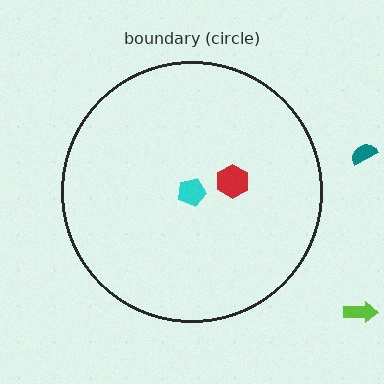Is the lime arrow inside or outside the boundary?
Outside.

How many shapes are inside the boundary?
2 inside, 2 outside.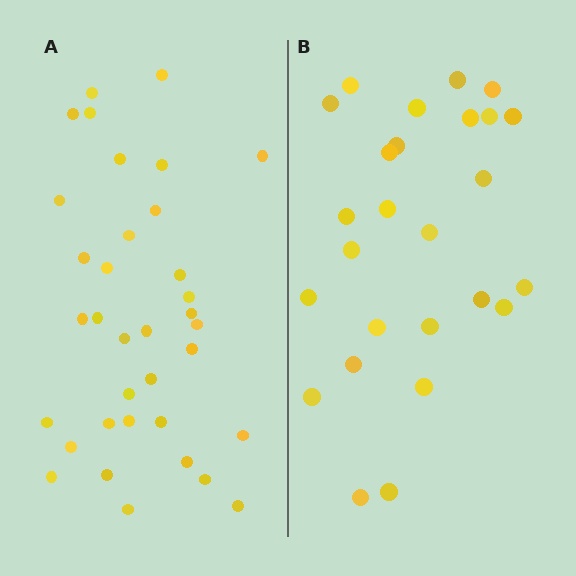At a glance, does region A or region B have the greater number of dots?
Region A (the left region) has more dots.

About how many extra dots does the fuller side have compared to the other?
Region A has roughly 8 or so more dots than region B.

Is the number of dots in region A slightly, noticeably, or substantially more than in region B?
Region A has noticeably more, but not dramatically so. The ratio is roughly 1.3 to 1.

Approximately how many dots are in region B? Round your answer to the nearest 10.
About 30 dots. (The exact count is 26, which rounds to 30.)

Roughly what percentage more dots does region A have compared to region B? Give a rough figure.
About 35% more.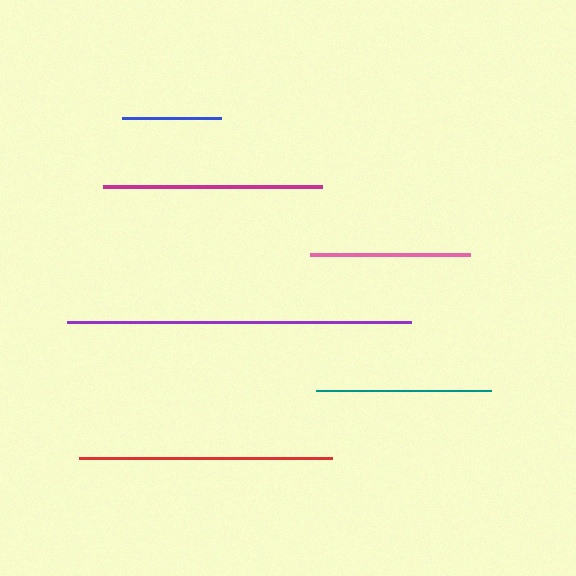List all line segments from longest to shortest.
From longest to shortest: purple, red, magenta, teal, pink, blue.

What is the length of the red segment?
The red segment is approximately 253 pixels long.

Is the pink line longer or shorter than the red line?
The red line is longer than the pink line.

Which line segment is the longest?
The purple line is the longest at approximately 343 pixels.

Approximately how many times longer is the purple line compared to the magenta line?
The purple line is approximately 1.6 times the length of the magenta line.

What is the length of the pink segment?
The pink segment is approximately 160 pixels long.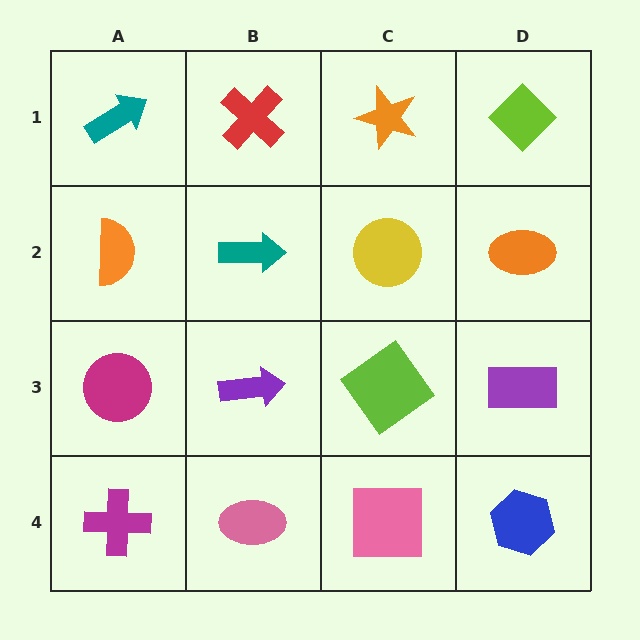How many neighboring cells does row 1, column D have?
2.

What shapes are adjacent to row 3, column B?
A teal arrow (row 2, column B), a pink ellipse (row 4, column B), a magenta circle (row 3, column A), a lime diamond (row 3, column C).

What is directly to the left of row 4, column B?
A magenta cross.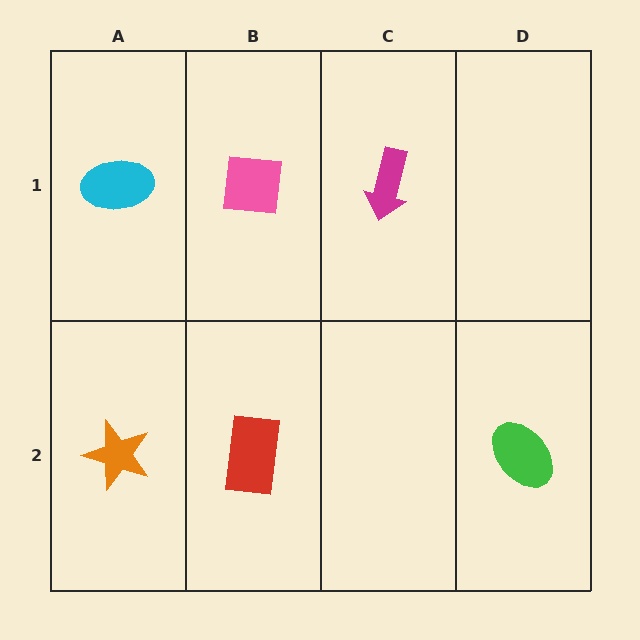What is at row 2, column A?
An orange star.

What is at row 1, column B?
A pink square.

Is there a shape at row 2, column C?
No, that cell is empty.